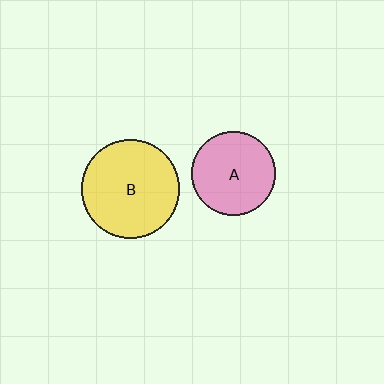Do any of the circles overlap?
No, none of the circles overlap.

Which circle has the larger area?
Circle B (yellow).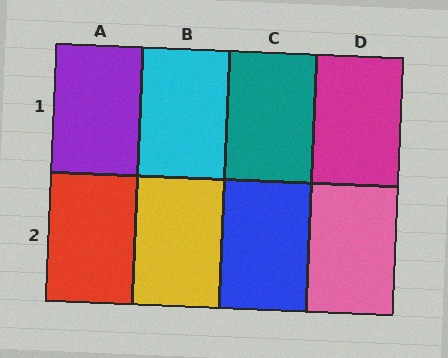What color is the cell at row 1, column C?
Teal.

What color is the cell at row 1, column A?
Purple.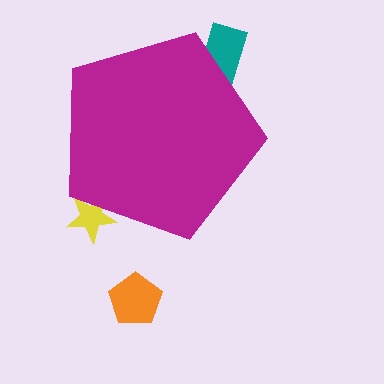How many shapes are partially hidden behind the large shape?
2 shapes are partially hidden.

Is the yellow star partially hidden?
Yes, the yellow star is partially hidden behind the magenta pentagon.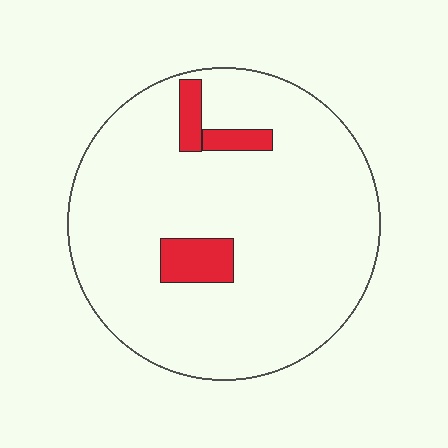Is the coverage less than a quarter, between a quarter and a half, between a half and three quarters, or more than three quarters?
Less than a quarter.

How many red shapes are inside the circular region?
3.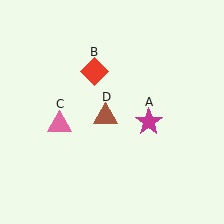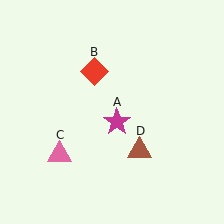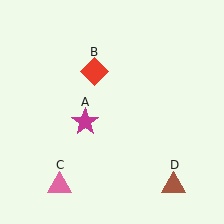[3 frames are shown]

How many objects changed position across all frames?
3 objects changed position: magenta star (object A), pink triangle (object C), brown triangle (object D).